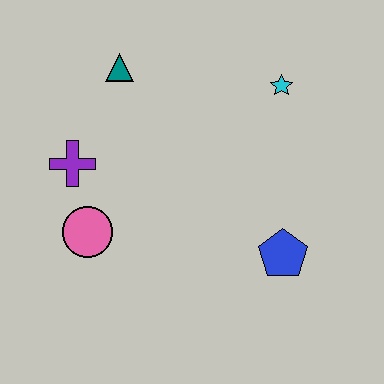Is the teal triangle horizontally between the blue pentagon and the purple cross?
Yes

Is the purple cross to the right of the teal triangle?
No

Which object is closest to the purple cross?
The pink circle is closest to the purple cross.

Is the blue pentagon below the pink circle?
Yes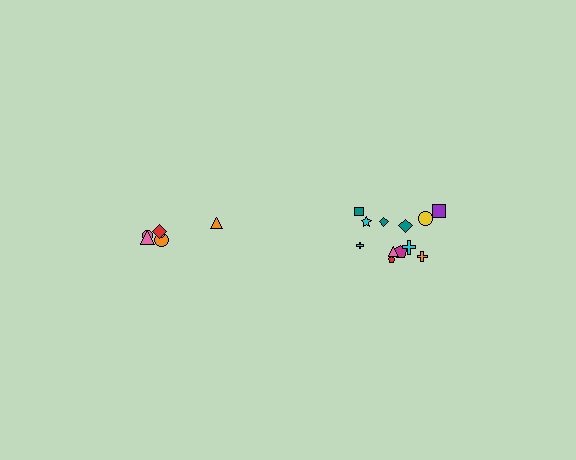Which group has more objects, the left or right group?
The right group.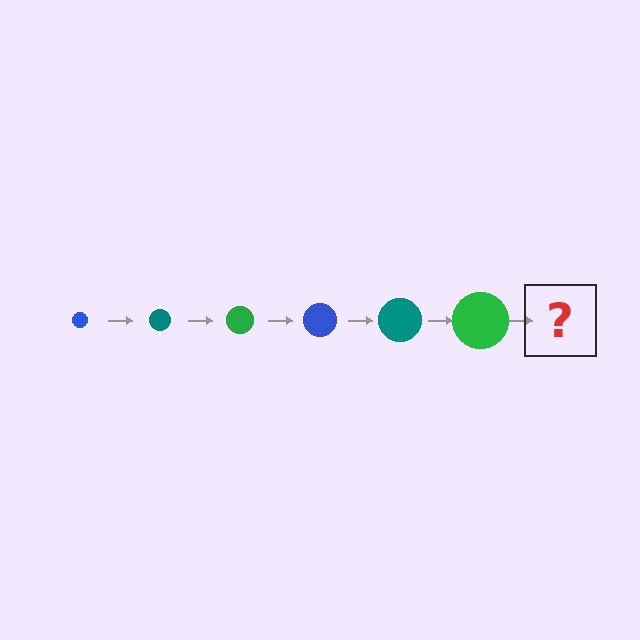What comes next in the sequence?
The next element should be a blue circle, larger than the previous one.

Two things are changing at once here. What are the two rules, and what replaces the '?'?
The two rules are that the circle grows larger each step and the color cycles through blue, teal, and green. The '?' should be a blue circle, larger than the previous one.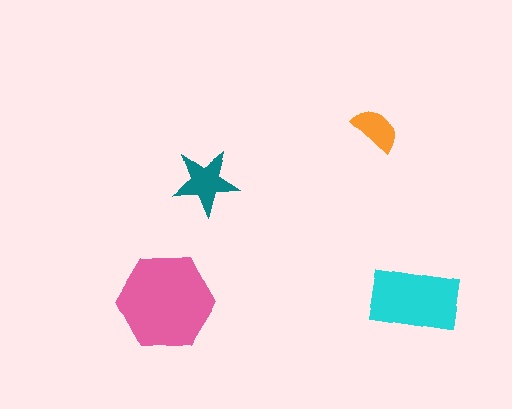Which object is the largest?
The pink hexagon.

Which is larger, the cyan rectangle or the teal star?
The cyan rectangle.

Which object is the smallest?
The orange semicircle.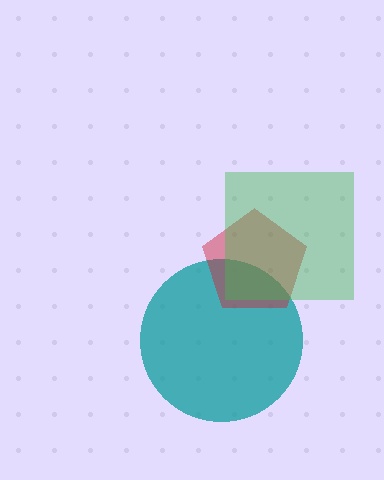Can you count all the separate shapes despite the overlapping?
Yes, there are 3 separate shapes.